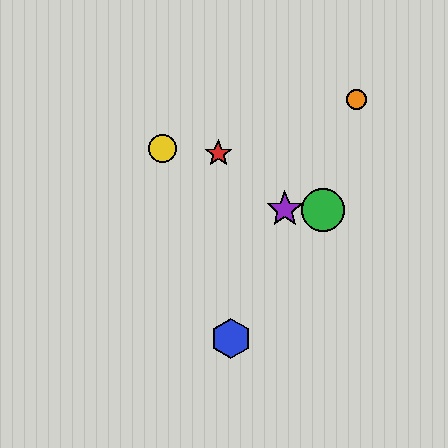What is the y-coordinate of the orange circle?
The orange circle is at y≈99.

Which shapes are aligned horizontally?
The green circle, the purple star are aligned horizontally.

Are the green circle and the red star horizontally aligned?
No, the green circle is at y≈210 and the red star is at y≈154.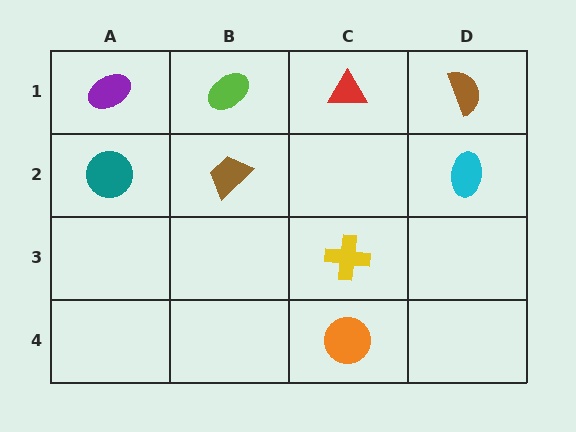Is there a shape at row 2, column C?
No, that cell is empty.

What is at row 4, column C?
An orange circle.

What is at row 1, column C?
A red triangle.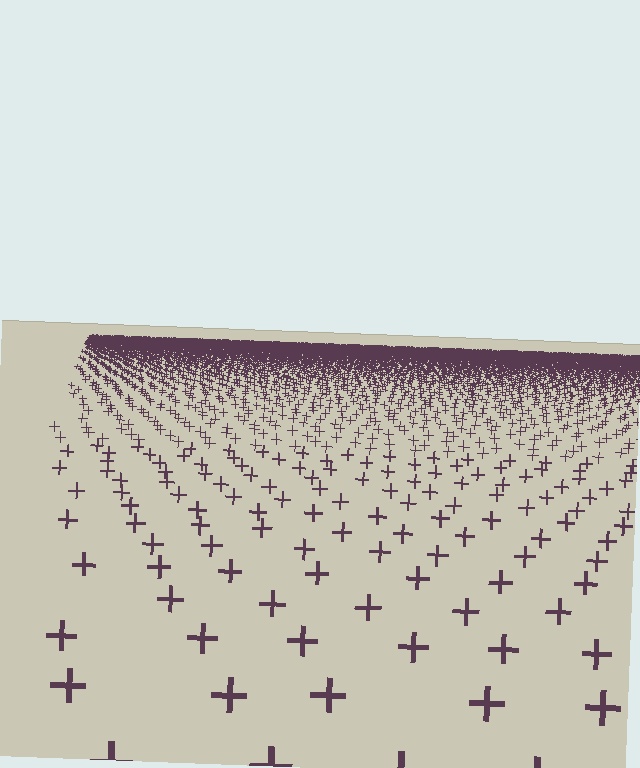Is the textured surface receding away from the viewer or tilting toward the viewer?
The surface is receding away from the viewer. Texture elements get smaller and denser toward the top.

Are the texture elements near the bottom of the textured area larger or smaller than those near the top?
Larger. Near the bottom, elements are closer to the viewer and appear at a bigger on-screen size.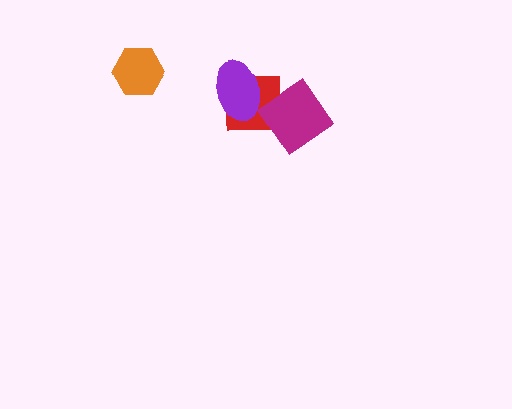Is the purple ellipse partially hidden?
No, no other shape covers it.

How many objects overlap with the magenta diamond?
1 object overlaps with the magenta diamond.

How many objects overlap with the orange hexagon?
0 objects overlap with the orange hexagon.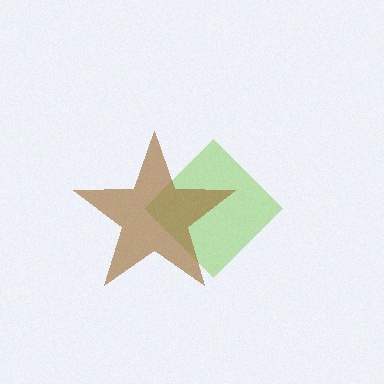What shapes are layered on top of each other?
The layered shapes are: a lime diamond, a brown star.